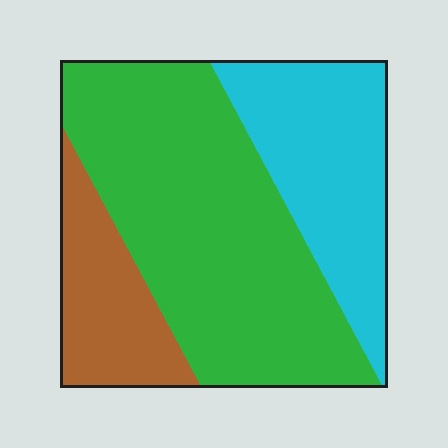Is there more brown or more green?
Green.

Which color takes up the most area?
Green, at roughly 55%.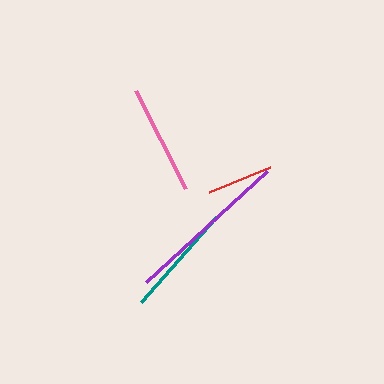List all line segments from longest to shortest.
From longest to shortest: purple, teal, pink, red.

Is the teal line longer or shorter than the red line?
The teal line is longer than the red line.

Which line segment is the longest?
The purple line is the longest at approximately 164 pixels.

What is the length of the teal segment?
The teal segment is approximately 113 pixels long.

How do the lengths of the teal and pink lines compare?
The teal and pink lines are approximately the same length.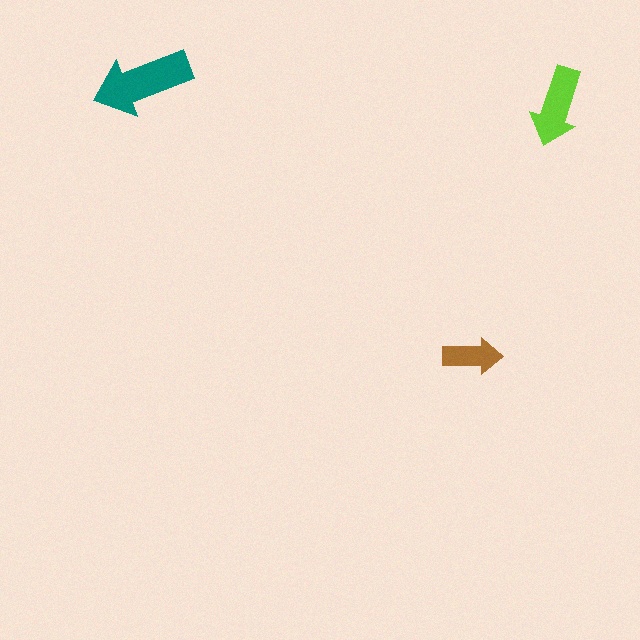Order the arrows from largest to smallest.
the teal one, the lime one, the brown one.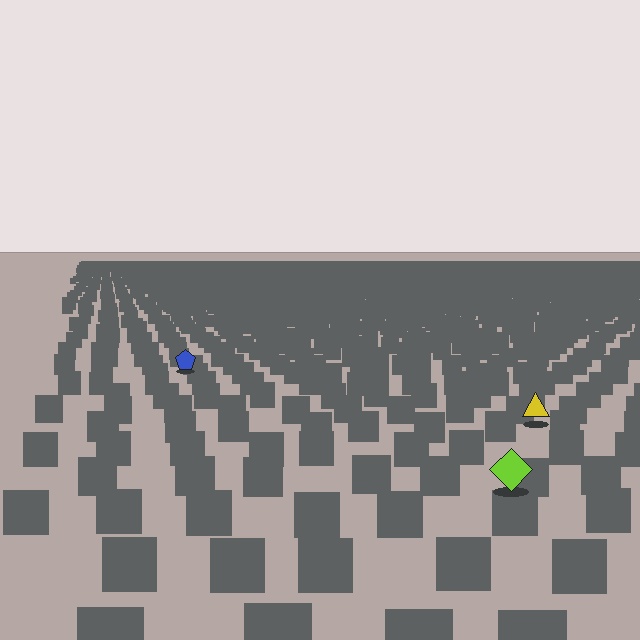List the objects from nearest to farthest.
From nearest to farthest: the lime diamond, the yellow triangle, the blue pentagon.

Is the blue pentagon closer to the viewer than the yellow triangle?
No. The yellow triangle is closer — you can tell from the texture gradient: the ground texture is coarser near it.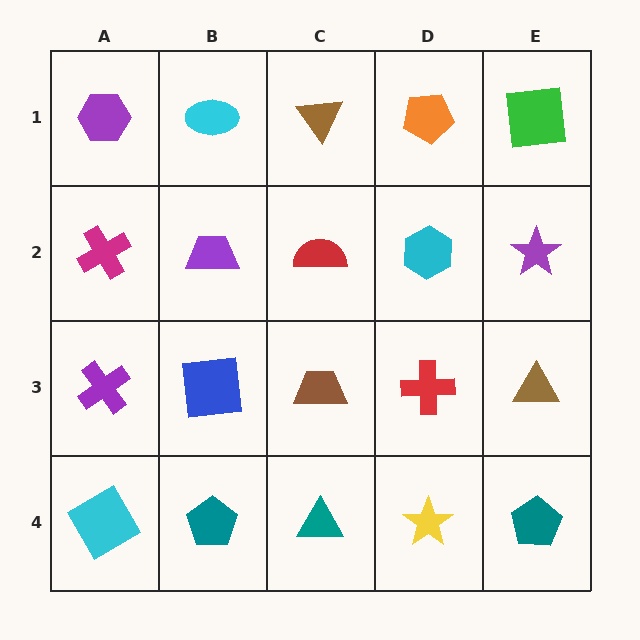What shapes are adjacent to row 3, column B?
A purple trapezoid (row 2, column B), a teal pentagon (row 4, column B), a purple cross (row 3, column A), a brown trapezoid (row 3, column C).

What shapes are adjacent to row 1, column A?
A magenta cross (row 2, column A), a cyan ellipse (row 1, column B).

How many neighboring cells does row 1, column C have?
3.